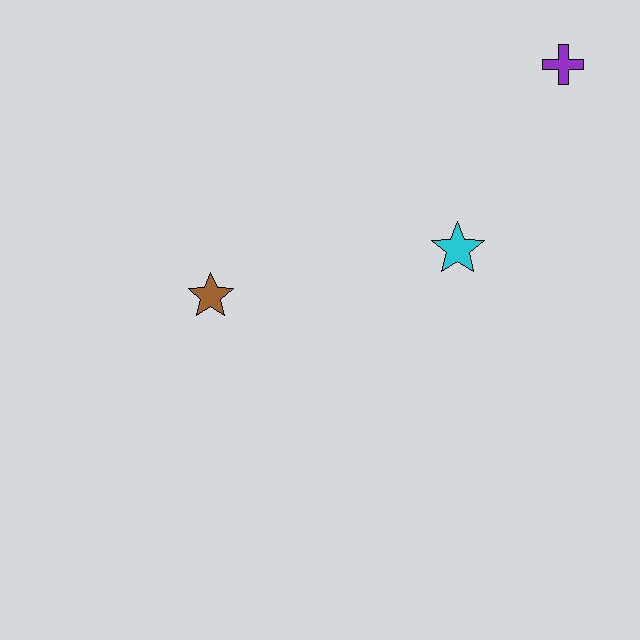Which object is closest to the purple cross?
The cyan star is closest to the purple cross.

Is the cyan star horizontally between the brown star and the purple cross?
Yes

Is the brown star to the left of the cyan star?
Yes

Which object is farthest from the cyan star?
The brown star is farthest from the cyan star.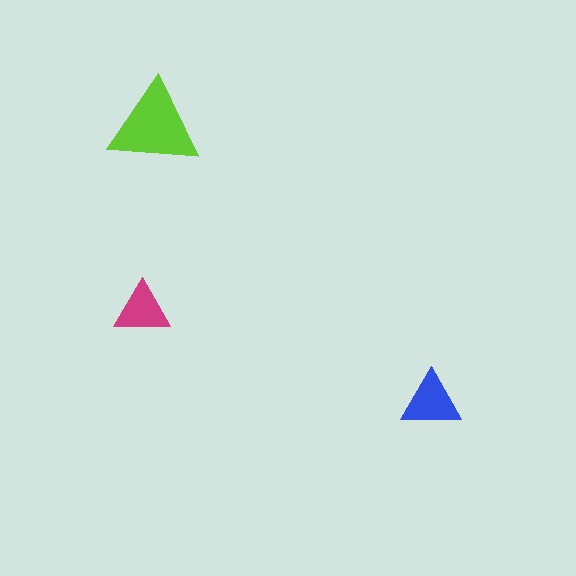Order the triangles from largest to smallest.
the lime one, the blue one, the magenta one.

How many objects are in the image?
There are 3 objects in the image.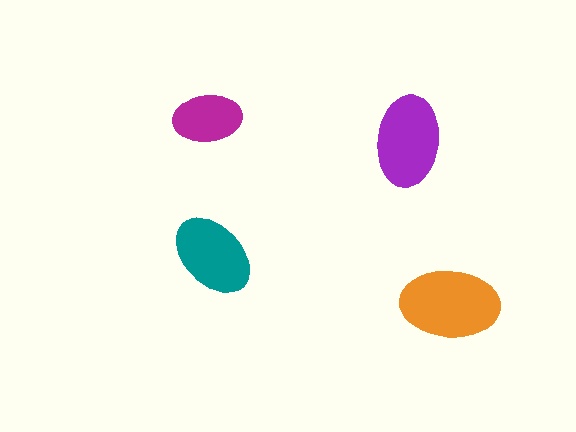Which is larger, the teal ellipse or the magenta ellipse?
The teal one.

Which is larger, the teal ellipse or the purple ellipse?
The purple one.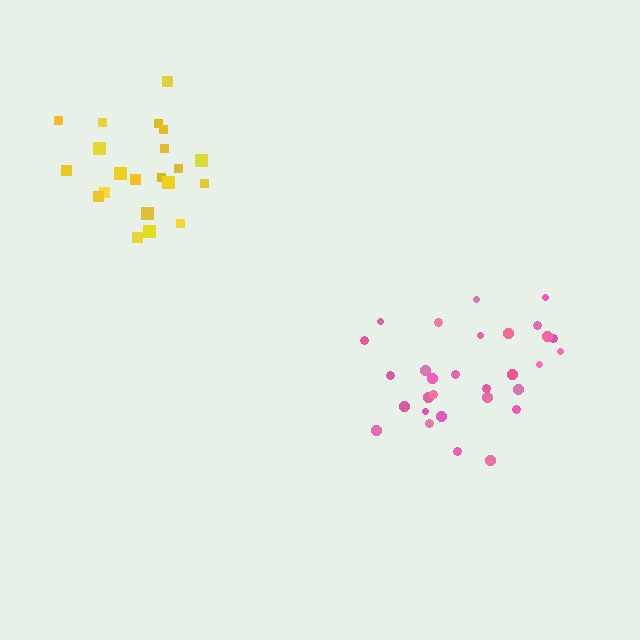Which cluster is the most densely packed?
Pink.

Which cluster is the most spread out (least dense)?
Yellow.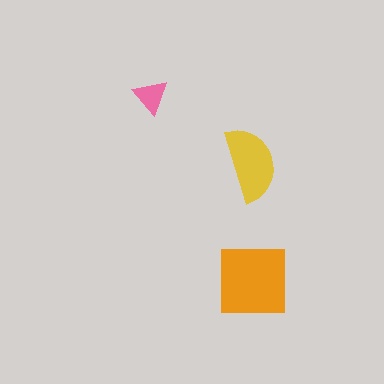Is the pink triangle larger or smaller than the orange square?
Smaller.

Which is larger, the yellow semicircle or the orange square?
The orange square.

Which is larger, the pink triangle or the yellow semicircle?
The yellow semicircle.